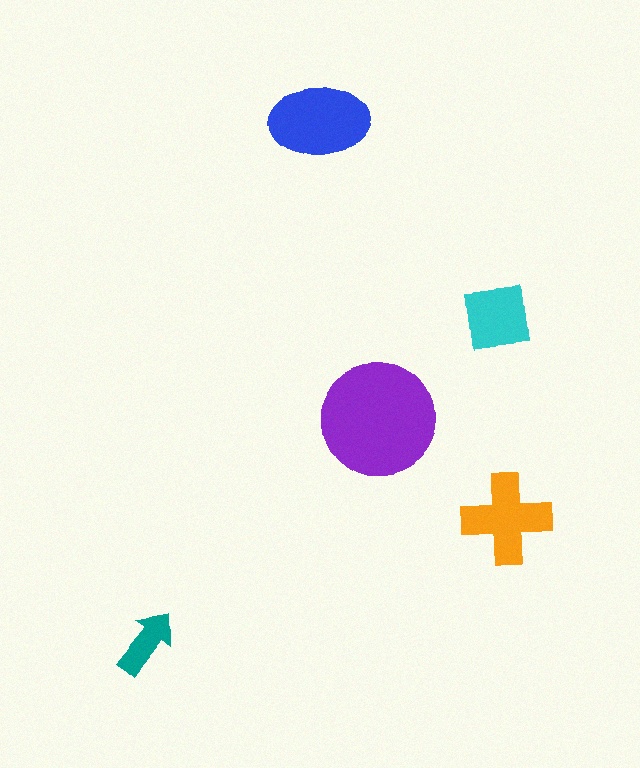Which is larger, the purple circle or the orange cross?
The purple circle.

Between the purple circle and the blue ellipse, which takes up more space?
The purple circle.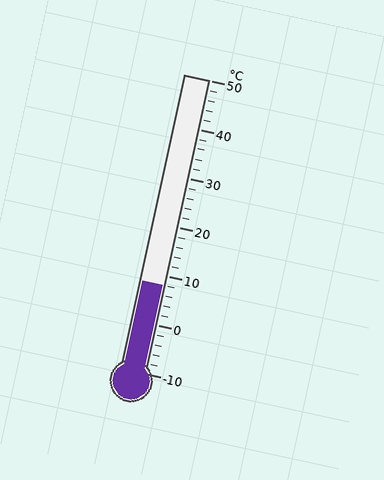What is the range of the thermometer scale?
The thermometer scale ranges from -10°C to 50°C.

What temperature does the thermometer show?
The thermometer shows approximately 8°C.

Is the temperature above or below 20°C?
The temperature is below 20°C.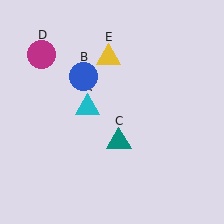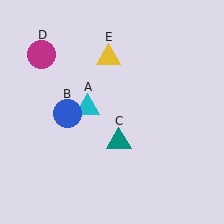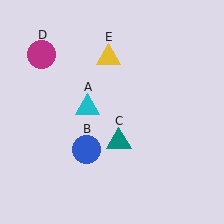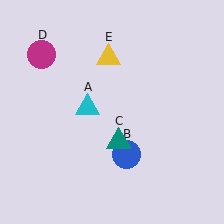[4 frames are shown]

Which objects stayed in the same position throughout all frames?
Cyan triangle (object A) and teal triangle (object C) and magenta circle (object D) and yellow triangle (object E) remained stationary.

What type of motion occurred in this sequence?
The blue circle (object B) rotated counterclockwise around the center of the scene.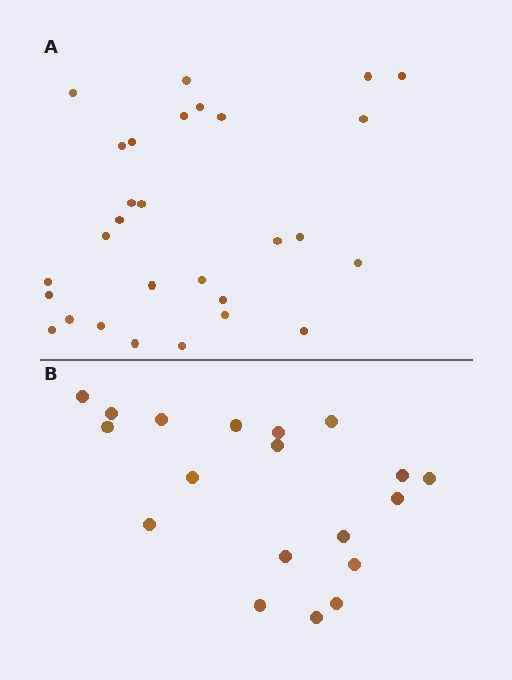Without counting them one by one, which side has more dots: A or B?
Region A (the top region) has more dots.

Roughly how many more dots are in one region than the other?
Region A has roughly 10 or so more dots than region B.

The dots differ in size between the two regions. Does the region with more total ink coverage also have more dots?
No. Region B has more total ink coverage because its dots are larger, but region A actually contains more individual dots. Total area can be misleading — the number of items is what matters here.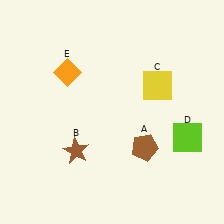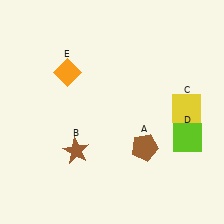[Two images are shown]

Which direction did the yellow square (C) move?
The yellow square (C) moved right.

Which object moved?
The yellow square (C) moved right.